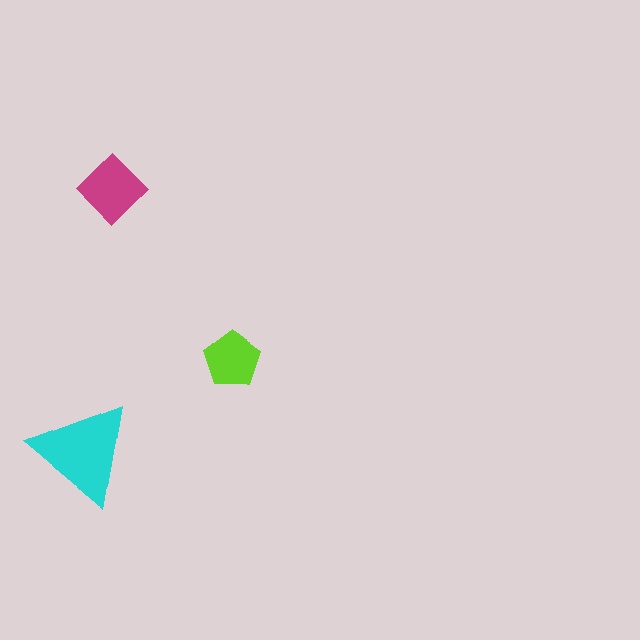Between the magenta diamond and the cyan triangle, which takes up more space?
The cyan triangle.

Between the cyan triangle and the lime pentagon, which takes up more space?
The cyan triangle.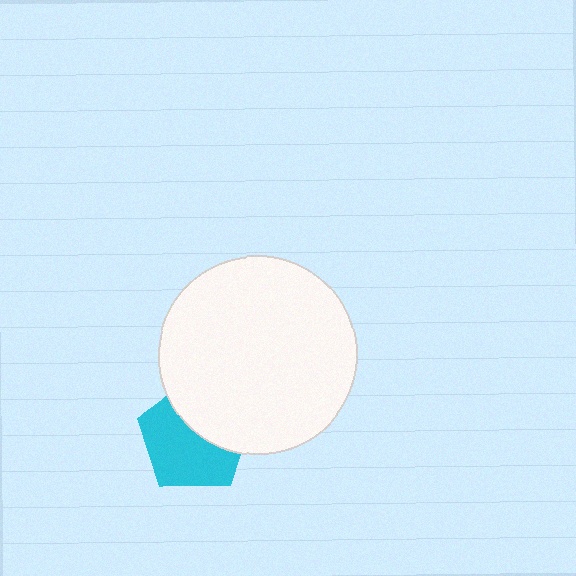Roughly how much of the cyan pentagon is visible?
About half of it is visible (roughly 59%).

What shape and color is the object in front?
The object in front is a white circle.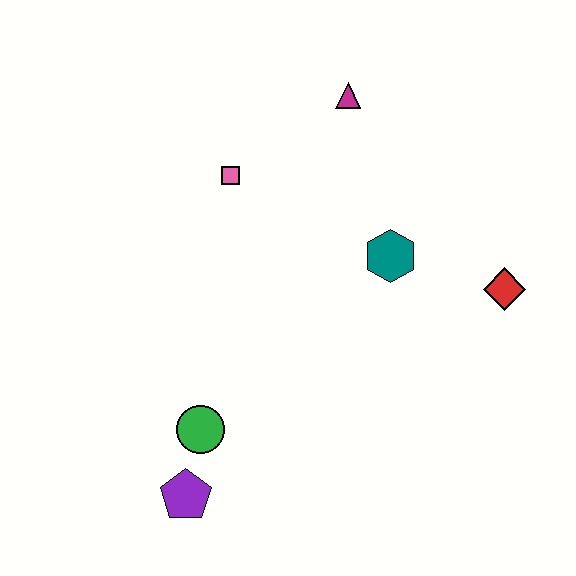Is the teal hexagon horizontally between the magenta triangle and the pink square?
No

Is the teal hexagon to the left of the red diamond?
Yes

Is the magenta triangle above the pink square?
Yes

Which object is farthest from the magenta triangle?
The purple pentagon is farthest from the magenta triangle.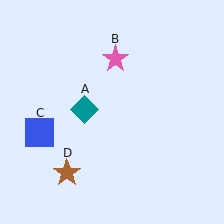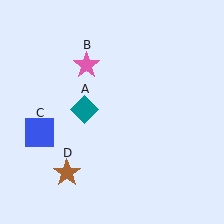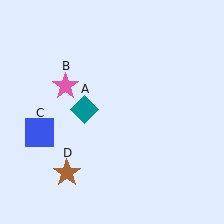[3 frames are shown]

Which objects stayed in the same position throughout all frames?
Teal diamond (object A) and blue square (object C) and brown star (object D) remained stationary.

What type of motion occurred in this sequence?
The pink star (object B) rotated counterclockwise around the center of the scene.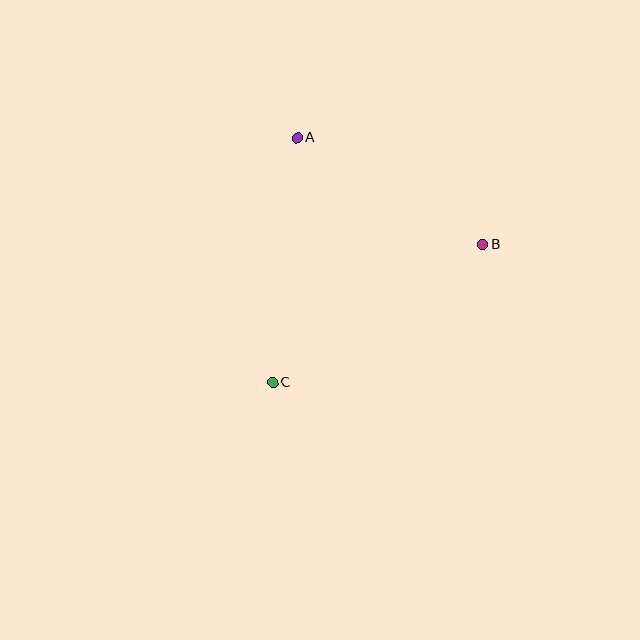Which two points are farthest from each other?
Points B and C are farthest from each other.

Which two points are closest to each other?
Points A and B are closest to each other.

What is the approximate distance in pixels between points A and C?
The distance between A and C is approximately 246 pixels.